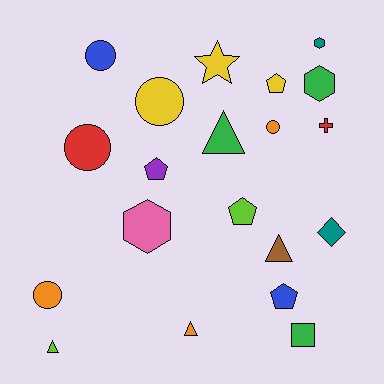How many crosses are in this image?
There is 1 cross.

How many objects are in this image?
There are 20 objects.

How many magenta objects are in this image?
There are no magenta objects.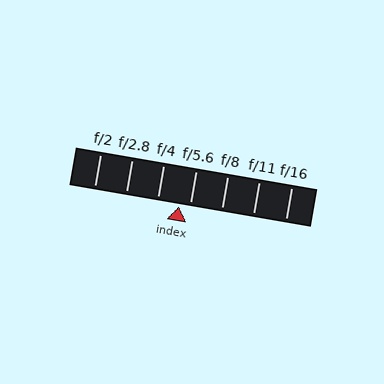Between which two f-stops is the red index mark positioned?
The index mark is between f/4 and f/5.6.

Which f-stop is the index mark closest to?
The index mark is closest to f/5.6.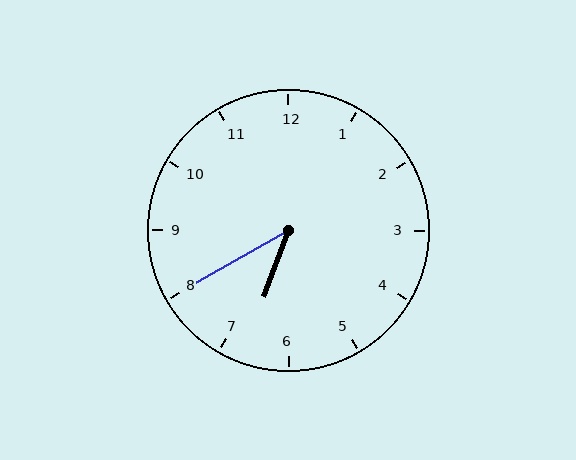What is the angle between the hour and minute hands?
Approximately 40 degrees.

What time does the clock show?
6:40.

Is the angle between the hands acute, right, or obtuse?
It is acute.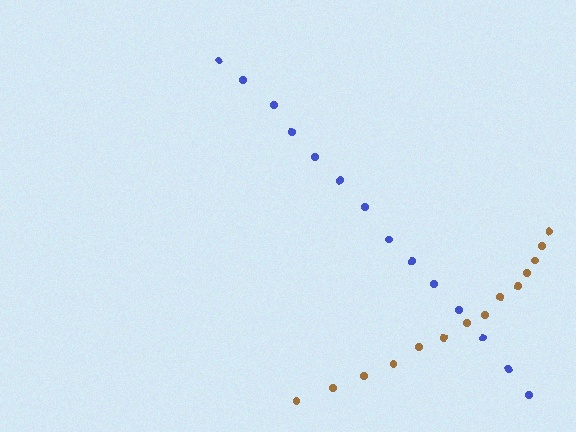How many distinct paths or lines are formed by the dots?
There are 2 distinct paths.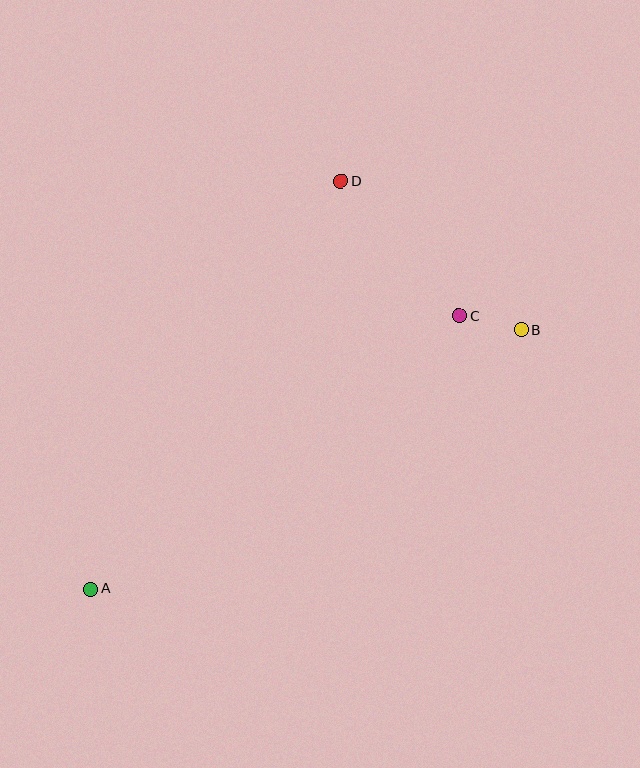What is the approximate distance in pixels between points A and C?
The distance between A and C is approximately 458 pixels.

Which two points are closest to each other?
Points B and C are closest to each other.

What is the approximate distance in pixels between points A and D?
The distance between A and D is approximately 478 pixels.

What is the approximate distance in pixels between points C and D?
The distance between C and D is approximately 179 pixels.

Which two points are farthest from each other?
Points A and B are farthest from each other.